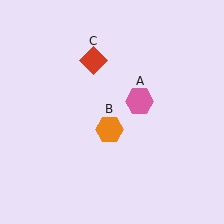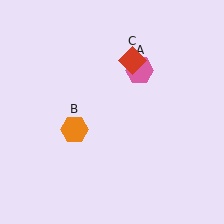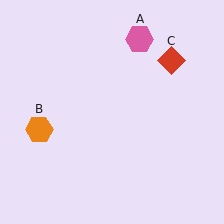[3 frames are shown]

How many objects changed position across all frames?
3 objects changed position: pink hexagon (object A), orange hexagon (object B), red diamond (object C).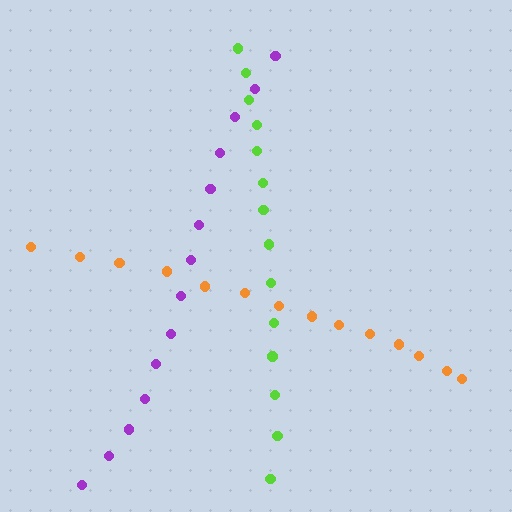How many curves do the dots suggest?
There are 3 distinct paths.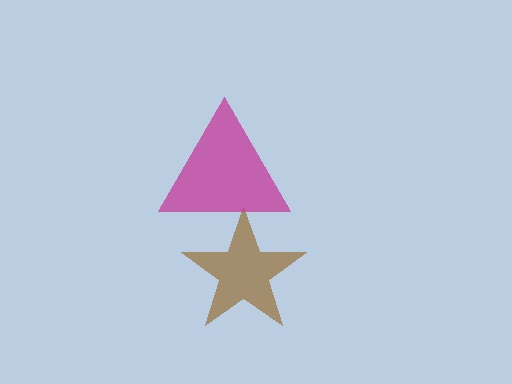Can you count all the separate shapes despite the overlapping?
Yes, there are 2 separate shapes.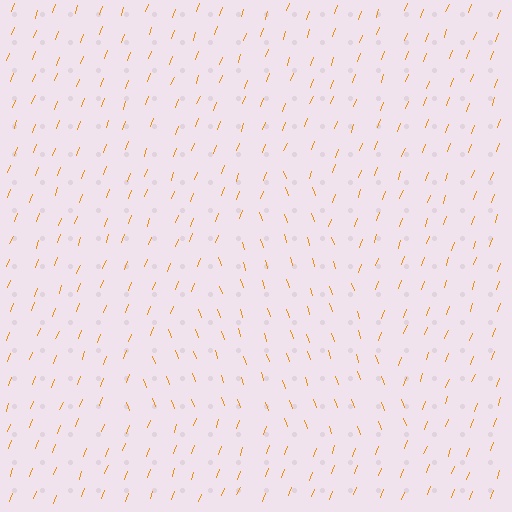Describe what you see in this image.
The image is filled with small orange line segments. A triangle region in the image has lines oriented differently from the surrounding lines, creating a visible texture boundary.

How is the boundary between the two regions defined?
The boundary is defined purely by a change in line orientation (approximately 40 degrees difference). All lines are the same color and thickness.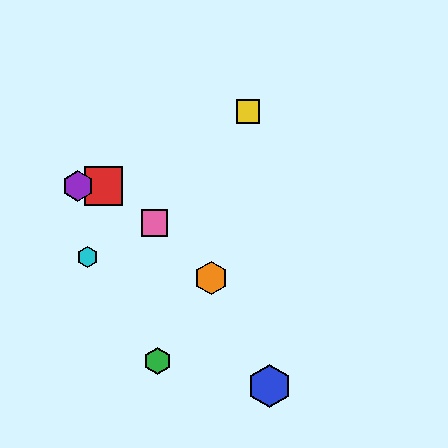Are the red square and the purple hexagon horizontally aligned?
Yes, both are at y≈186.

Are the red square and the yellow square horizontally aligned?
No, the red square is at y≈186 and the yellow square is at y≈112.